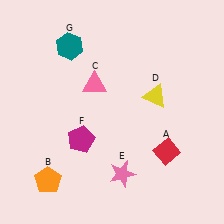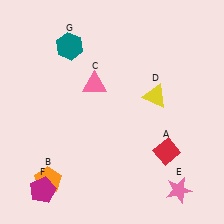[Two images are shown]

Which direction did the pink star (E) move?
The pink star (E) moved right.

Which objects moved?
The objects that moved are: the pink star (E), the magenta pentagon (F).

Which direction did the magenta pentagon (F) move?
The magenta pentagon (F) moved down.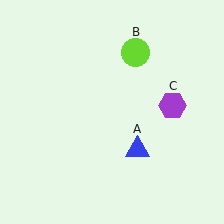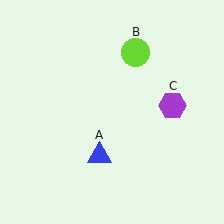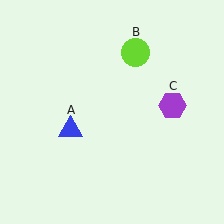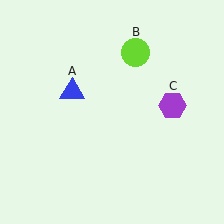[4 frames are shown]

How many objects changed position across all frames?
1 object changed position: blue triangle (object A).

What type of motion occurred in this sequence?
The blue triangle (object A) rotated clockwise around the center of the scene.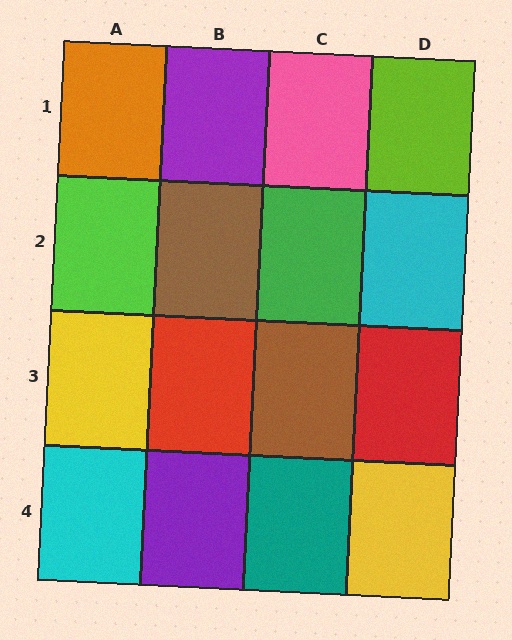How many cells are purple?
2 cells are purple.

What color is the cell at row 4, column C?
Teal.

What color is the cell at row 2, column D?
Cyan.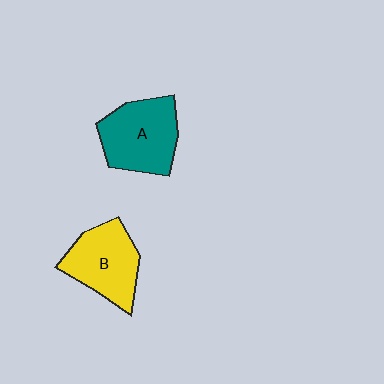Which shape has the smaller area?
Shape B (yellow).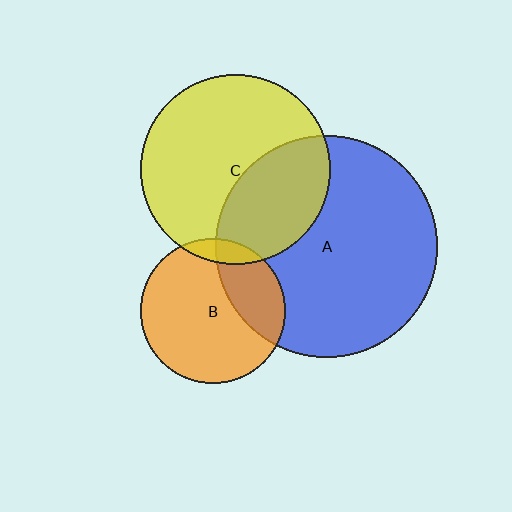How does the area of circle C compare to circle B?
Approximately 1.7 times.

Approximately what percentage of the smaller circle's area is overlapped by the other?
Approximately 35%.